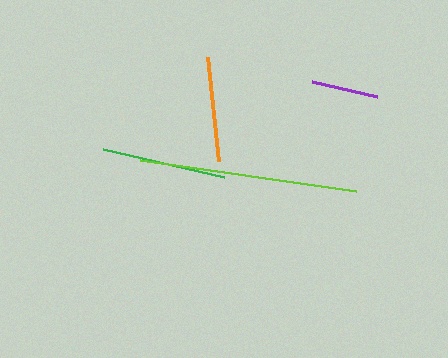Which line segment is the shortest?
The purple line is the shortest at approximately 67 pixels.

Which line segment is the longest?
The lime line is the longest at approximately 218 pixels.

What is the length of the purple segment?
The purple segment is approximately 67 pixels long.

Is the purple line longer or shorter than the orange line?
The orange line is longer than the purple line.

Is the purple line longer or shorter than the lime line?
The lime line is longer than the purple line.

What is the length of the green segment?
The green segment is approximately 124 pixels long.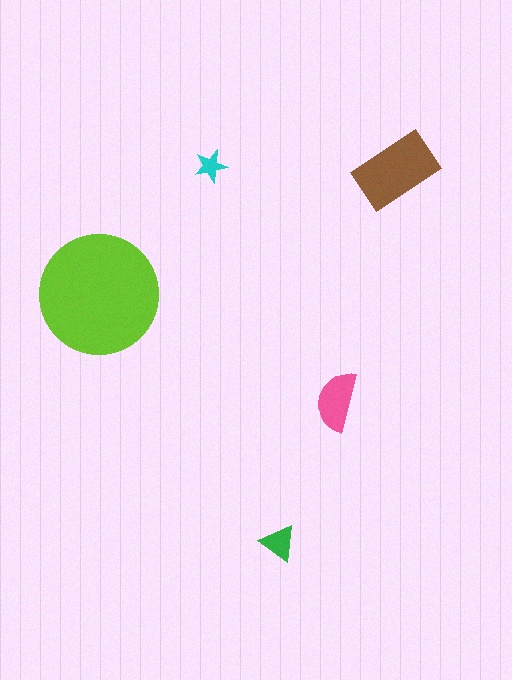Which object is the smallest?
The cyan star.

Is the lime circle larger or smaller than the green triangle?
Larger.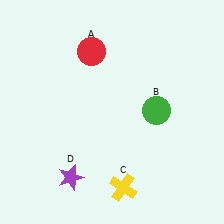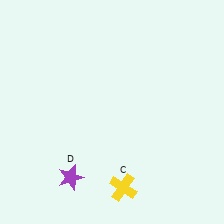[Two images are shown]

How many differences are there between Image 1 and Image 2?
There are 2 differences between the two images.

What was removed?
The red circle (A), the green circle (B) were removed in Image 2.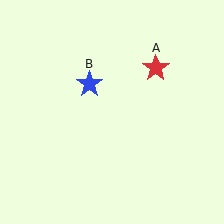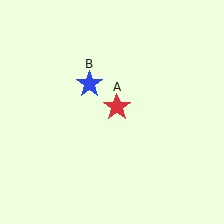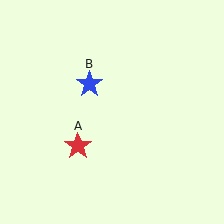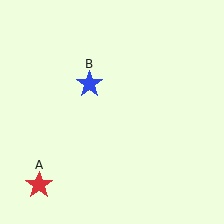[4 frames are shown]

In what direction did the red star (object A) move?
The red star (object A) moved down and to the left.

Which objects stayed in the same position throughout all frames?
Blue star (object B) remained stationary.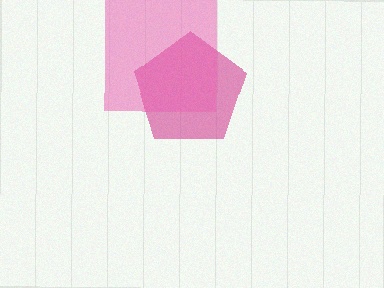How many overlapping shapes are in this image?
There are 2 overlapping shapes in the image.